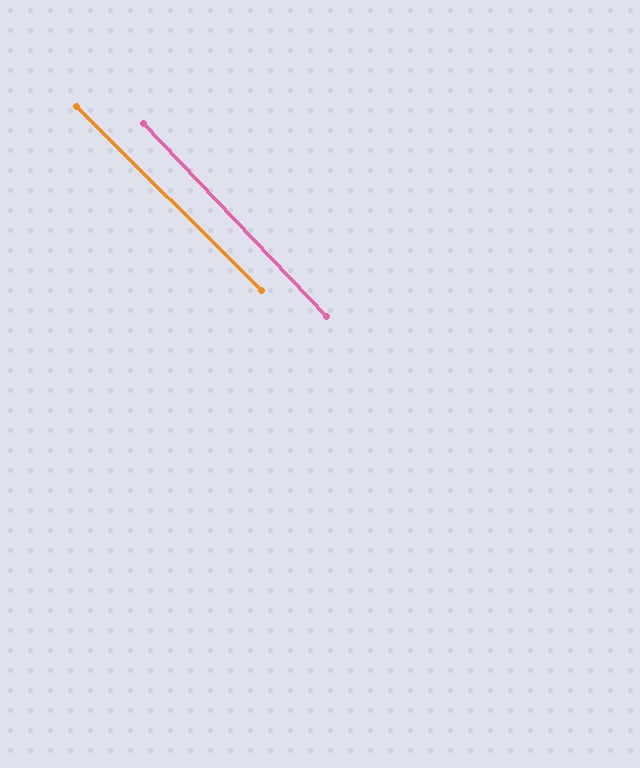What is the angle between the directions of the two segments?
Approximately 2 degrees.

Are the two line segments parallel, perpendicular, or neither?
Parallel — their directions differ by only 1.8°.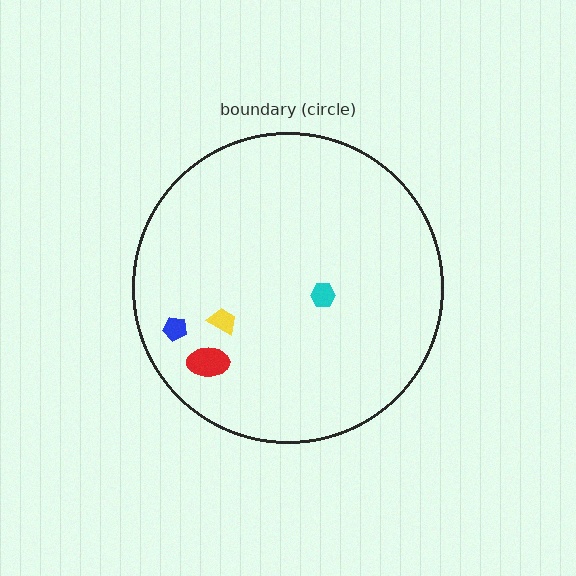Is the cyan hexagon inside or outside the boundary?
Inside.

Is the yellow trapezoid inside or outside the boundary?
Inside.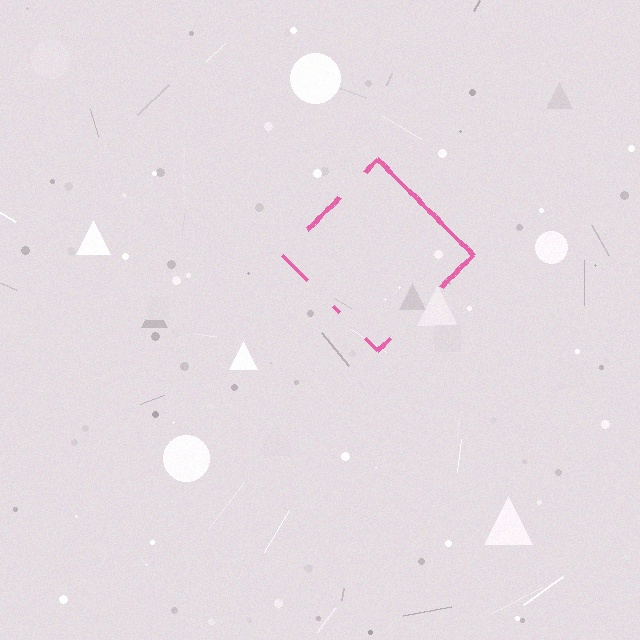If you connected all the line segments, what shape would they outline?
They would outline a diamond.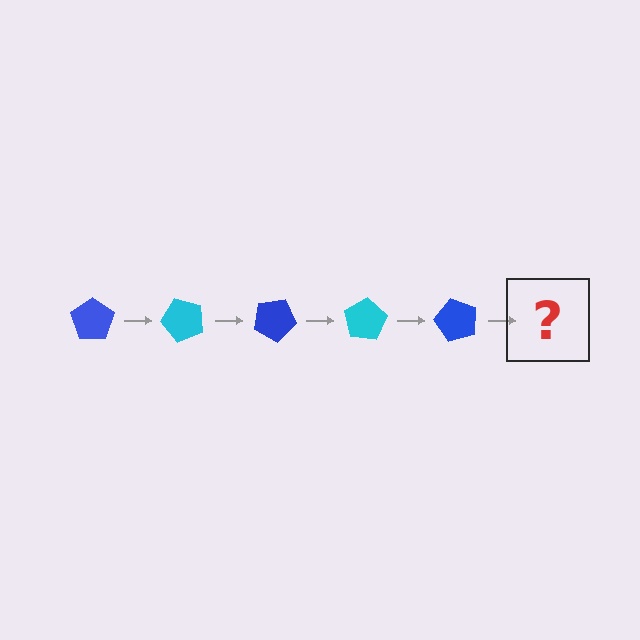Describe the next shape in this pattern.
It should be a cyan pentagon, rotated 250 degrees from the start.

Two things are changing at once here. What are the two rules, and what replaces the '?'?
The two rules are that it rotates 50 degrees each step and the color cycles through blue and cyan. The '?' should be a cyan pentagon, rotated 250 degrees from the start.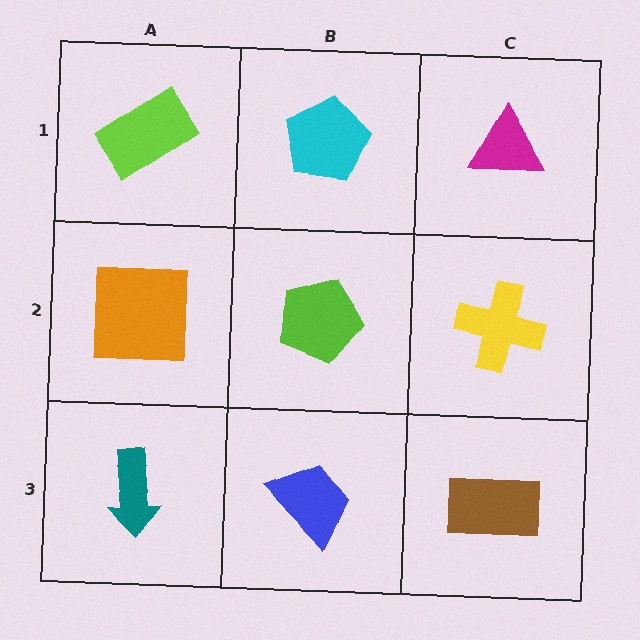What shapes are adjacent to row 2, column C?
A magenta triangle (row 1, column C), a brown rectangle (row 3, column C), a lime pentagon (row 2, column B).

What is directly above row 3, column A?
An orange square.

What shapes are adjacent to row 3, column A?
An orange square (row 2, column A), a blue trapezoid (row 3, column B).